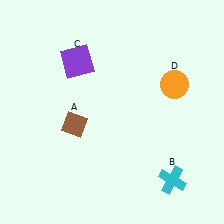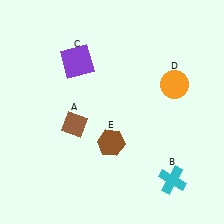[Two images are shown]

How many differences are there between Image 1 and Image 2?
There is 1 difference between the two images.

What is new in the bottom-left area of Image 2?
A brown hexagon (E) was added in the bottom-left area of Image 2.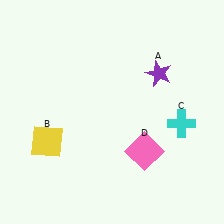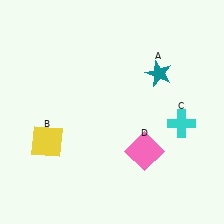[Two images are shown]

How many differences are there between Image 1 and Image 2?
There is 1 difference between the two images.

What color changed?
The star (A) changed from purple in Image 1 to teal in Image 2.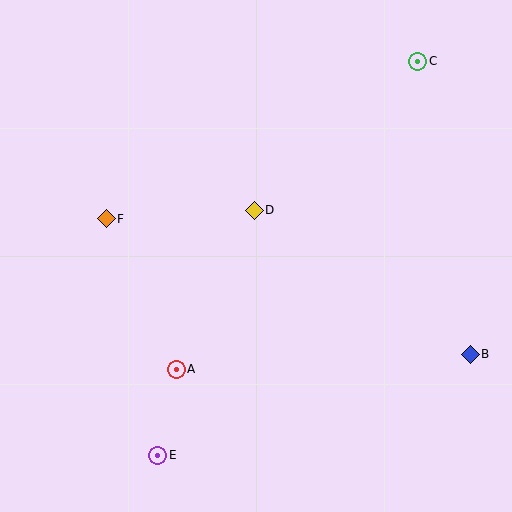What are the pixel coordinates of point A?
Point A is at (176, 369).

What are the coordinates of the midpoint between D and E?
The midpoint between D and E is at (206, 333).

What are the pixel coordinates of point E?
Point E is at (158, 455).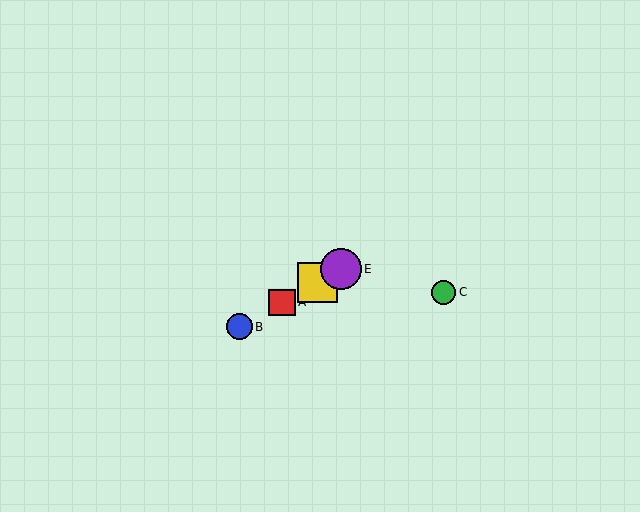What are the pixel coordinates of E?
Object E is at (341, 269).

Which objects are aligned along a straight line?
Objects A, B, D, E are aligned along a straight line.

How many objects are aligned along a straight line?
4 objects (A, B, D, E) are aligned along a straight line.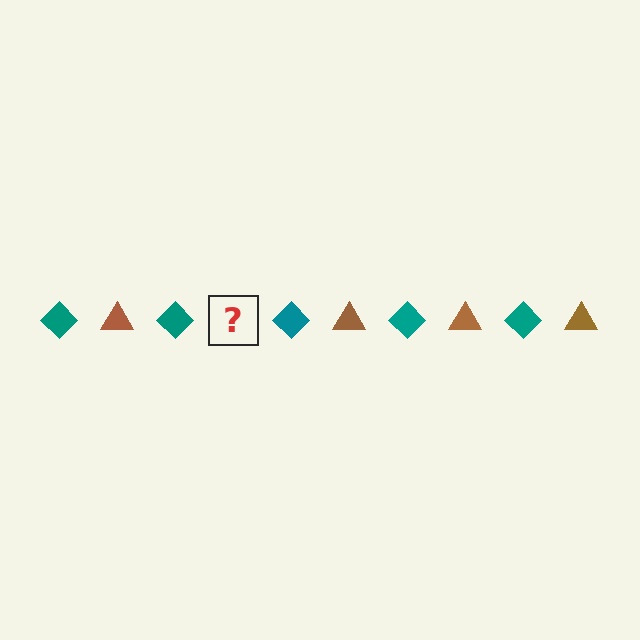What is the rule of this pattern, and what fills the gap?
The rule is that the pattern alternates between teal diamond and brown triangle. The gap should be filled with a brown triangle.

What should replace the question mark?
The question mark should be replaced with a brown triangle.